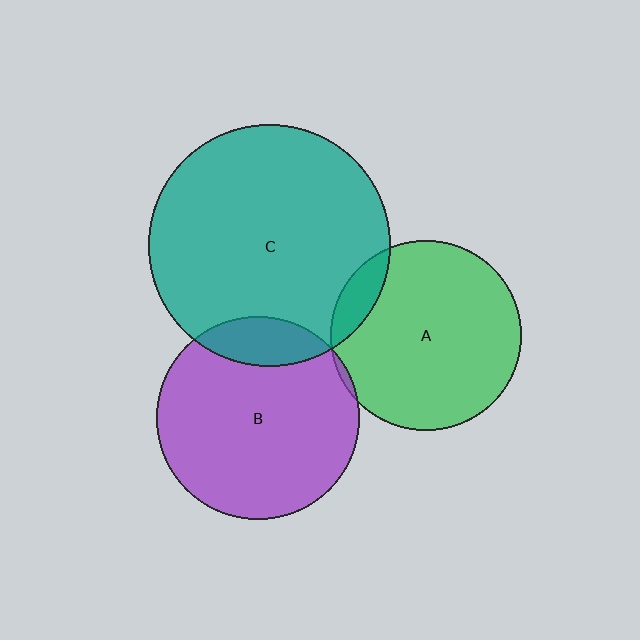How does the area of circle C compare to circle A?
Approximately 1.6 times.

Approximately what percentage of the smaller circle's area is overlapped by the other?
Approximately 15%.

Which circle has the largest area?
Circle C (teal).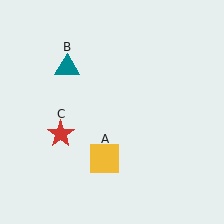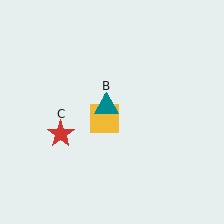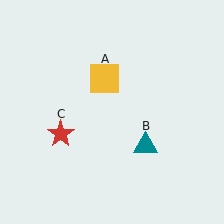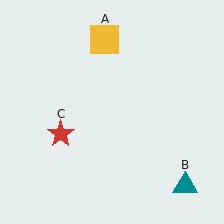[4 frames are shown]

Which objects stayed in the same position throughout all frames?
Red star (object C) remained stationary.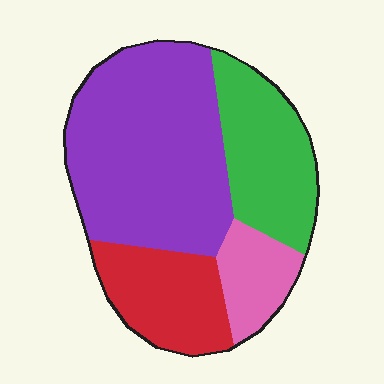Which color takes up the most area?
Purple, at roughly 50%.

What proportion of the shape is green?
Green covers 23% of the shape.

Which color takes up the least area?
Pink, at roughly 10%.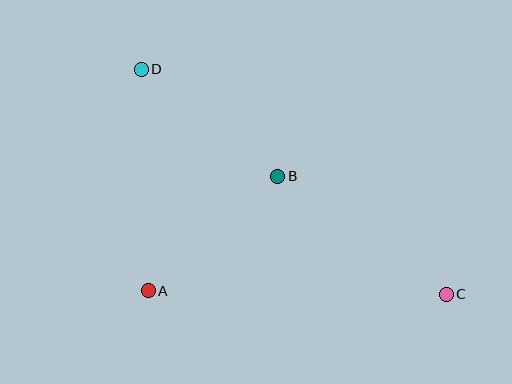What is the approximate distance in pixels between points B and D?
The distance between B and D is approximately 173 pixels.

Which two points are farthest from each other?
Points C and D are farthest from each other.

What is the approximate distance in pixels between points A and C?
The distance between A and C is approximately 298 pixels.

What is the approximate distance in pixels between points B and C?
The distance between B and C is approximately 206 pixels.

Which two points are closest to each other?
Points A and B are closest to each other.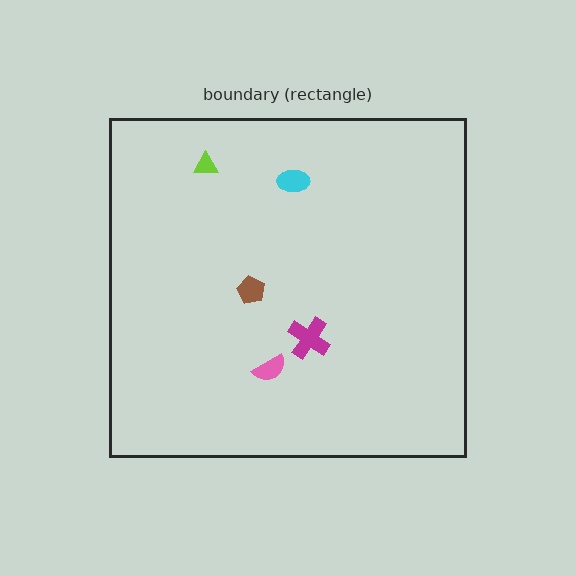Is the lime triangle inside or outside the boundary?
Inside.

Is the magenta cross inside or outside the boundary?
Inside.